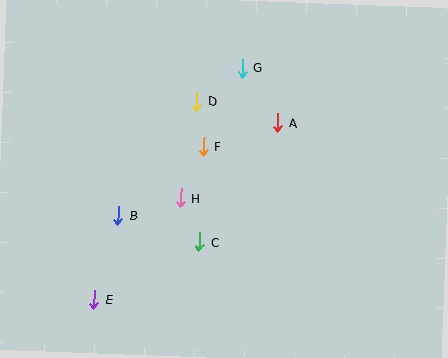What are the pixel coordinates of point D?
Point D is at (197, 101).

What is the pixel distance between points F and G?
The distance between F and G is 88 pixels.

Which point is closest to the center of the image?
Point F at (203, 147) is closest to the center.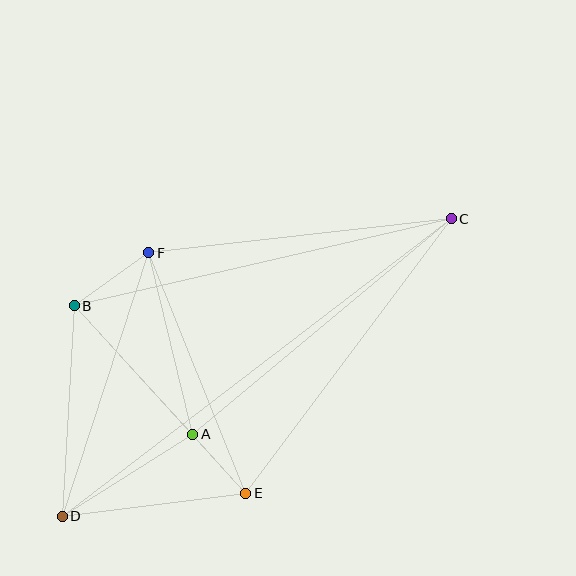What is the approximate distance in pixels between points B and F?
The distance between B and F is approximately 91 pixels.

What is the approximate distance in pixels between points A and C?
The distance between A and C is approximately 337 pixels.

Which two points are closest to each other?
Points A and E are closest to each other.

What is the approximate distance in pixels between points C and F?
The distance between C and F is approximately 305 pixels.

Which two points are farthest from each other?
Points C and D are farthest from each other.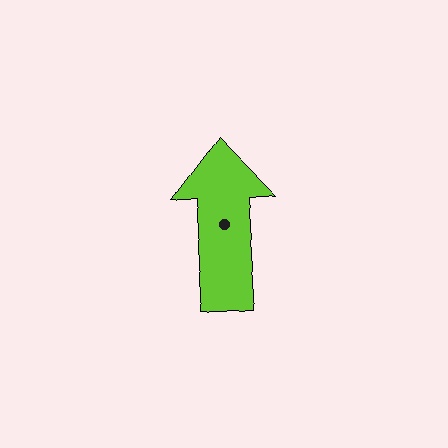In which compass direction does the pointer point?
North.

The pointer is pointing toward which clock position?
Roughly 12 o'clock.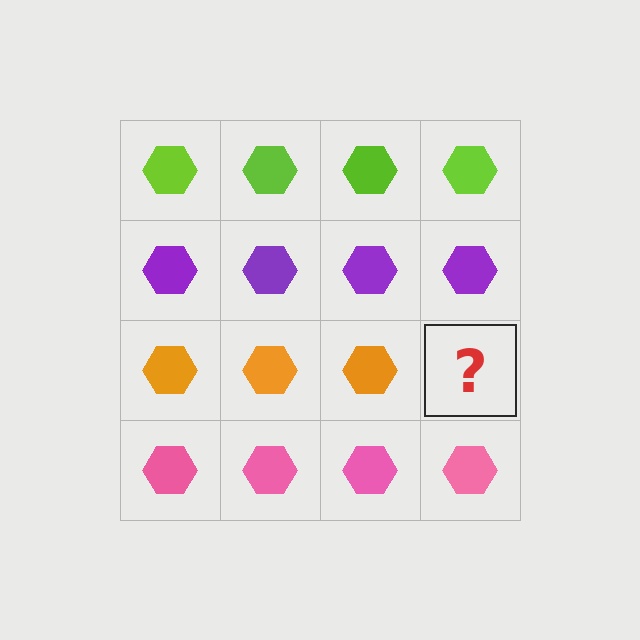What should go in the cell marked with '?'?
The missing cell should contain an orange hexagon.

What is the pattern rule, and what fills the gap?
The rule is that each row has a consistent color. The gap should be filled with an orange hexagon.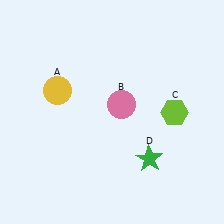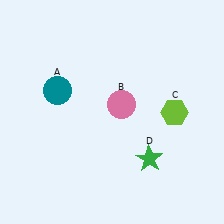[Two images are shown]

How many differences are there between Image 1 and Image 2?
There is 1 difference between the two images.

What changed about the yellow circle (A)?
In Image 1, A is yellow. In Image 2, it changed to teal.